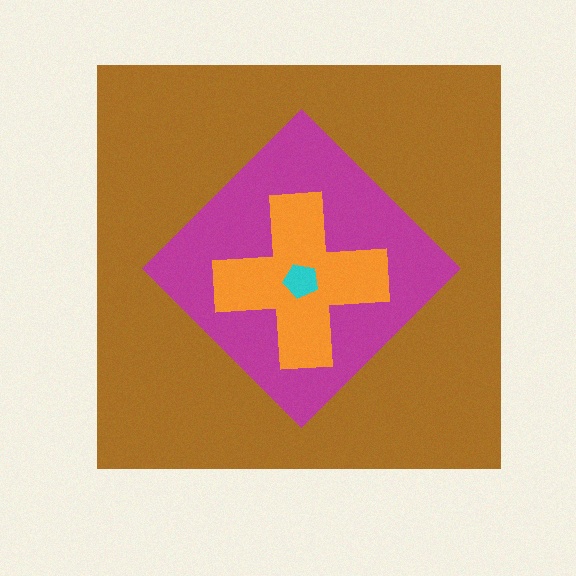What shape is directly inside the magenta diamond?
The orange cross.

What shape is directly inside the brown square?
The magenta diamond.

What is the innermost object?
The cyan pentagon.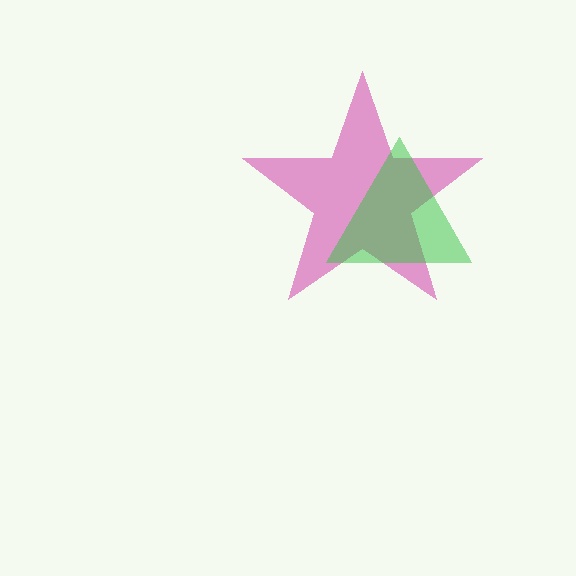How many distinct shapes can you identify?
There are 2 distinct shapes: a magenta star, a green triangle.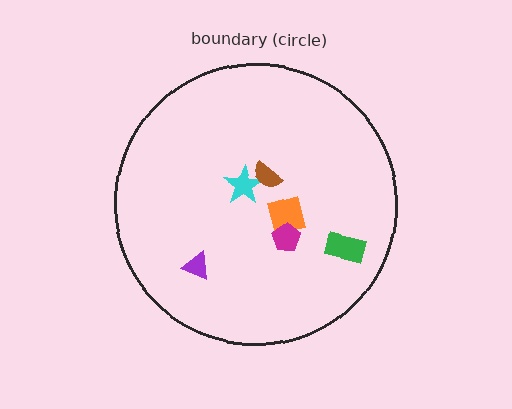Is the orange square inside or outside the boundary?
Inside.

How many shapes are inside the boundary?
6 inside, 0 outside.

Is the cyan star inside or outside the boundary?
Inside.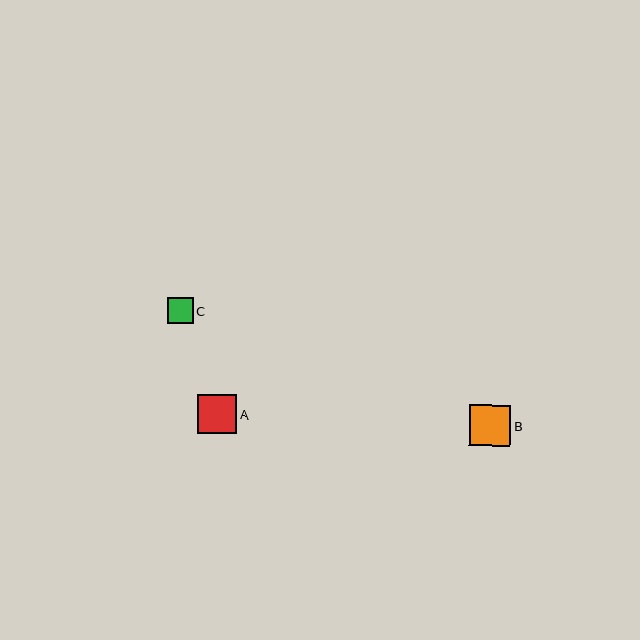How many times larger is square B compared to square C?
Square B is approximately 1.6 times the size of square C.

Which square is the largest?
Square B is the largest with a size of approximately 41 pixels.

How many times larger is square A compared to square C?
Square A is approximately 1.5 times the size of square C.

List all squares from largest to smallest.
From largest to smallest: B, A, C.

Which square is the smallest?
Square C is the smallest with a size of approximately 26 pixels.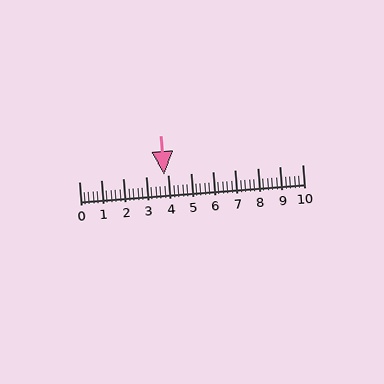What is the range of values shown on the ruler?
The ruler shows values from 0 to 10.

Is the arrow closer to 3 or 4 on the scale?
The arrow is closer to 4.